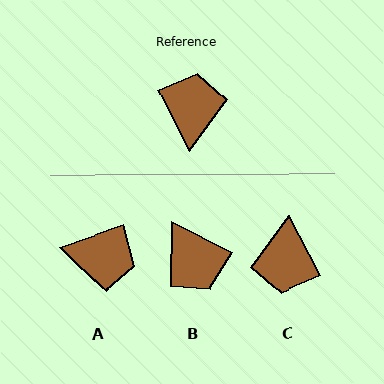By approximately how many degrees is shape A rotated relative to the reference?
Approximately 98 degrees clockwise.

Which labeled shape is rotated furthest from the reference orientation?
C, about 180 degrees away.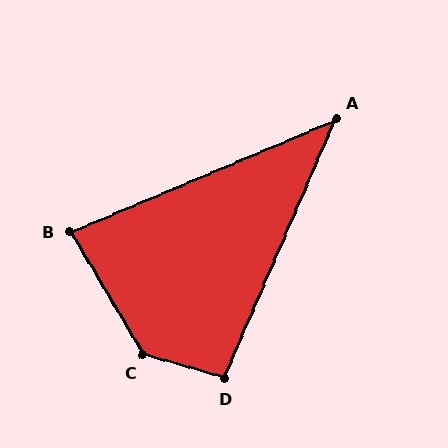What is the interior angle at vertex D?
Approximately 97 degrees (obtuse).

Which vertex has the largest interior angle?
C, at approximately 136 degrees.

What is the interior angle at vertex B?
Approximately 83 degrees (acute).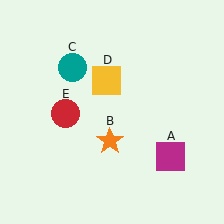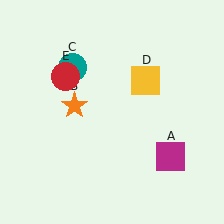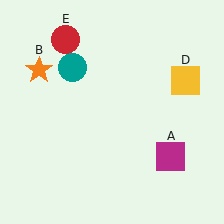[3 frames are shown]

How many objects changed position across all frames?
3 objects changed position: orange star (object B), yellow square (object D), red circle (object E).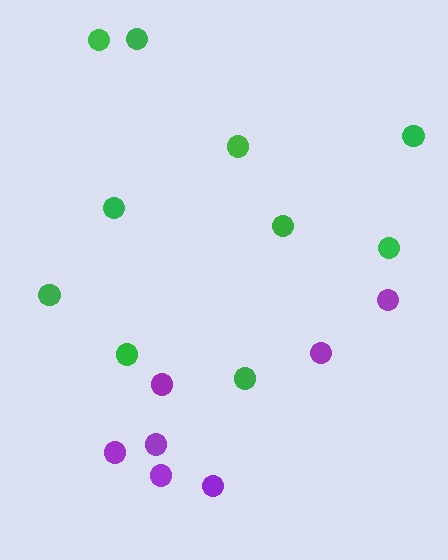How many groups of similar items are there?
There are 2 groups: one group of purple circles (7) and one group of green circles (10).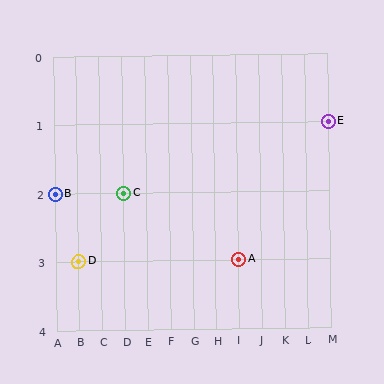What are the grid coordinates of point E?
Point E is at grid coordinates (M, 1).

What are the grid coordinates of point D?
Point D is at grid coordinates (B, 3).